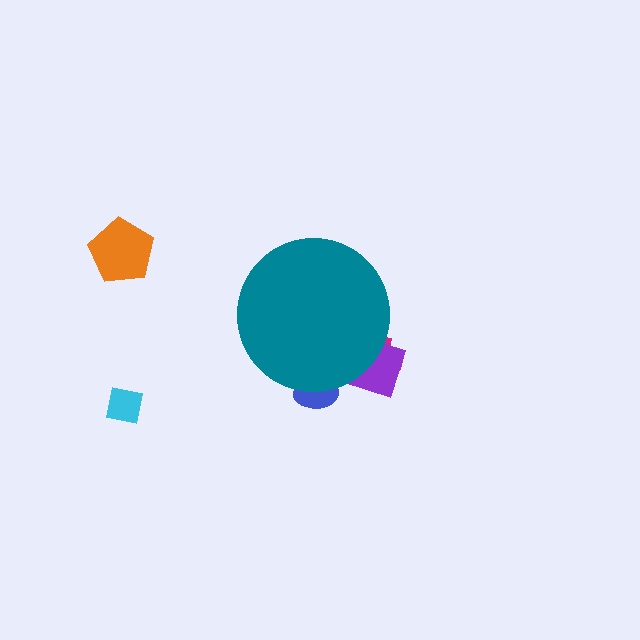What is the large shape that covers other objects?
A teal circle.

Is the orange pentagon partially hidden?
No, the orange pentagon is fully visible.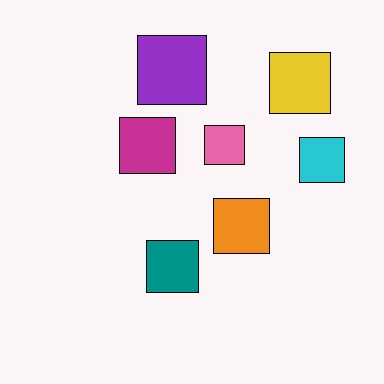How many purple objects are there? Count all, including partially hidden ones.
There is 1 purple object.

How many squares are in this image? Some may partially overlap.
There are 7 squares.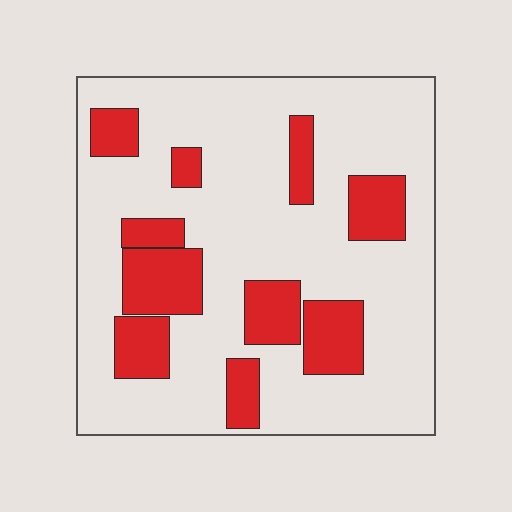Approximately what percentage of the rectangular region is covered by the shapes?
Approximately 25%.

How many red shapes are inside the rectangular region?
10.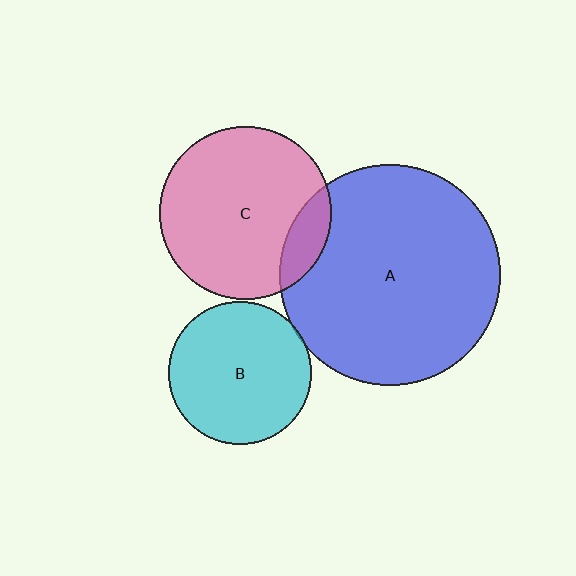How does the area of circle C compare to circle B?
Approximately 1.4 times.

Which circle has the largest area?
Circle A (blue).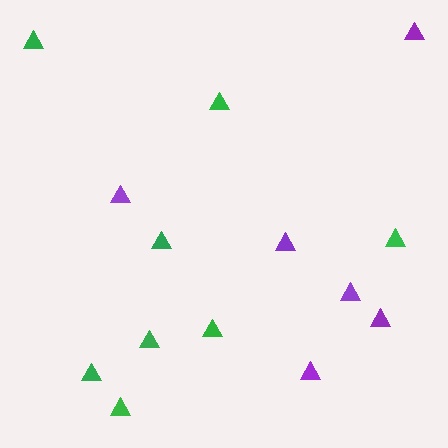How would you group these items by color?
There are 2 groups: one group of green triangles (8) and one group of purple triangles (6).